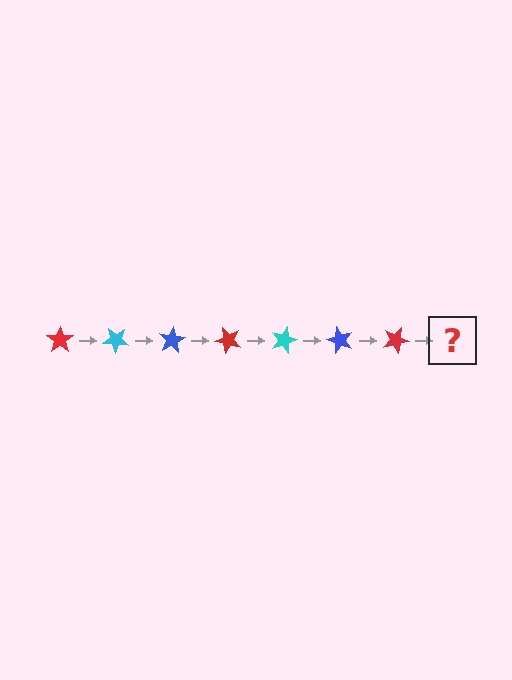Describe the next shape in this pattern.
It should be a cyan star, rotated 280 degrees from the start.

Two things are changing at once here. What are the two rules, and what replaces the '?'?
The two rules are that it rotates 40 degrees each step and the color cycles through red, cyan, and blue. The '?' should be a cyan star, rotated 280 degrees from the start.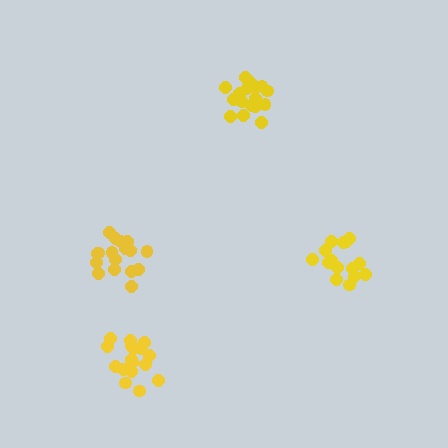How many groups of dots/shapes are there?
There are 4 groups.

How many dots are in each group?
Group 1: 17 dots, Group 2: 17 dots, Group 3: 15 dots, Group 4: 17 dots (66 total).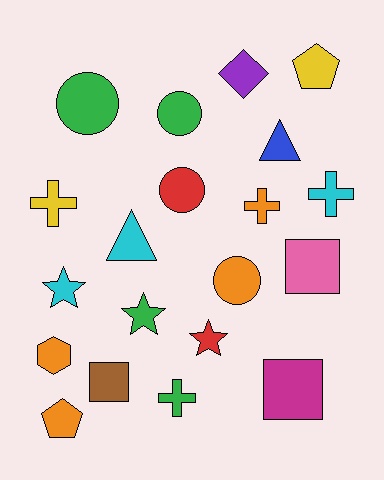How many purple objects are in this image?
There is 1 purple object.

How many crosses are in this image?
There are 4 crosses.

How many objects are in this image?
There are 20 objects.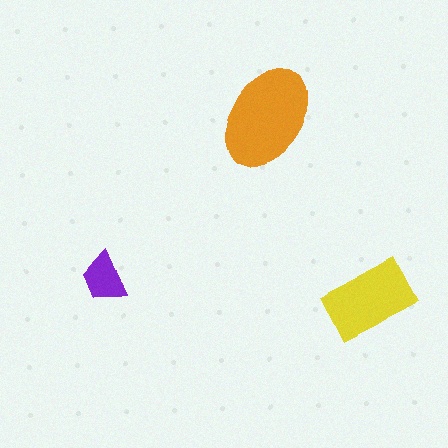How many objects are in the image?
There are 3 objects in the image.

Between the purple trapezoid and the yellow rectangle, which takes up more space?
The yellow rectangle.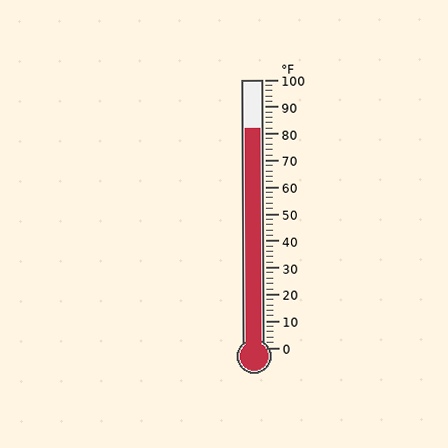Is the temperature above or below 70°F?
The temperature is above 70°F.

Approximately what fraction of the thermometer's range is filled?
The thermometer is filled to approximately 80% of its range.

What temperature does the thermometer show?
The thermometer shows approximately 82°F.